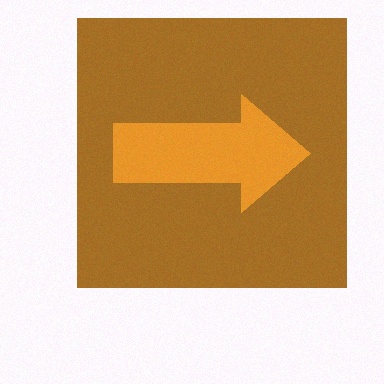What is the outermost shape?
The brown square.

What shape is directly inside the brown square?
The orange arrow.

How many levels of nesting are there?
2.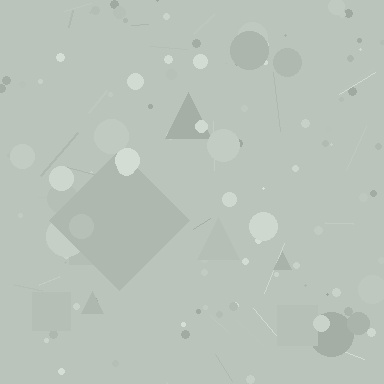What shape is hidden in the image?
A diamond is hidden in the image.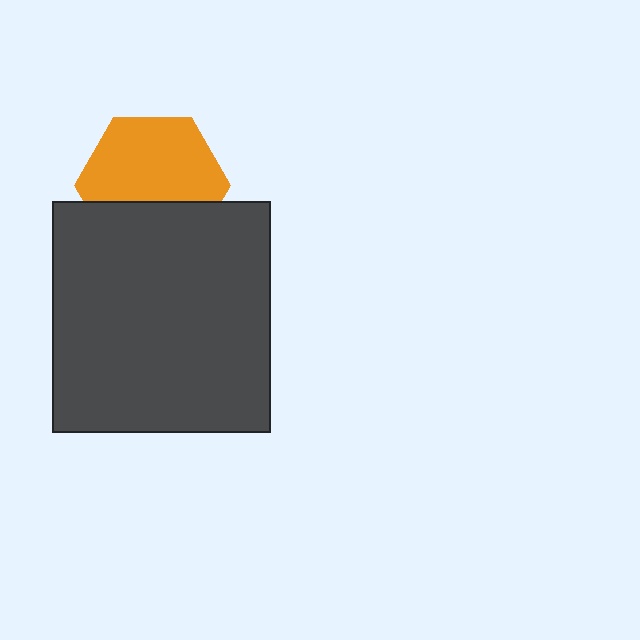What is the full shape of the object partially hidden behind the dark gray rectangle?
The partially hidden object is an orange hexagon.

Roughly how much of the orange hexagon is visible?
About half of it is visible (roughly 65%).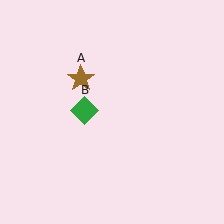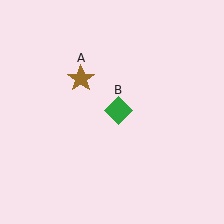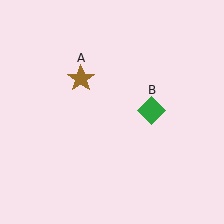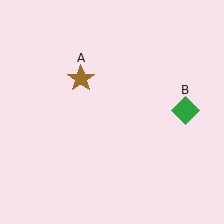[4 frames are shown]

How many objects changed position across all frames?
1 object changed position: green diamond (object B).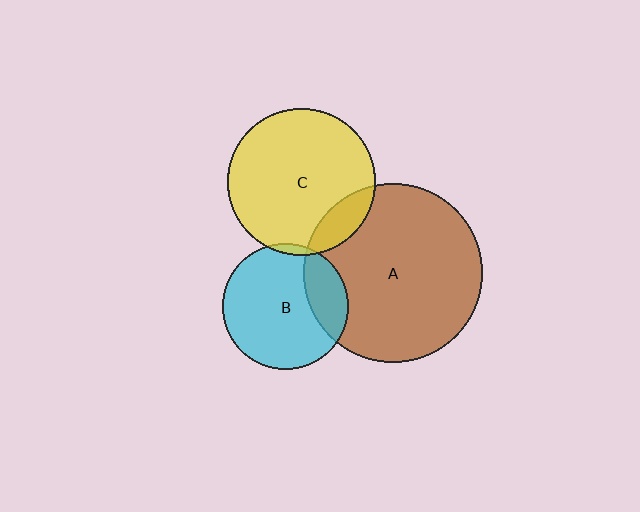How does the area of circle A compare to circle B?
Approximately 2.0 times.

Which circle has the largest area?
Circle A (brown).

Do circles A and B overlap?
Yes.